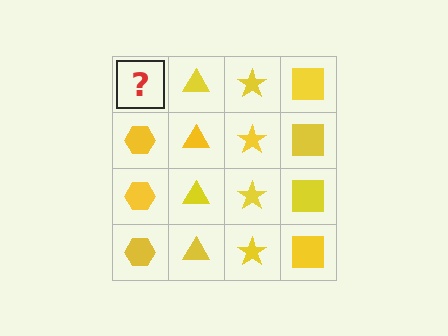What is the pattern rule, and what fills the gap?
The rule is that each column has a consistent shape. The gap should be filled with a yellow hexagon.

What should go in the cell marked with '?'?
The missing cell should contain a yellow hexagon.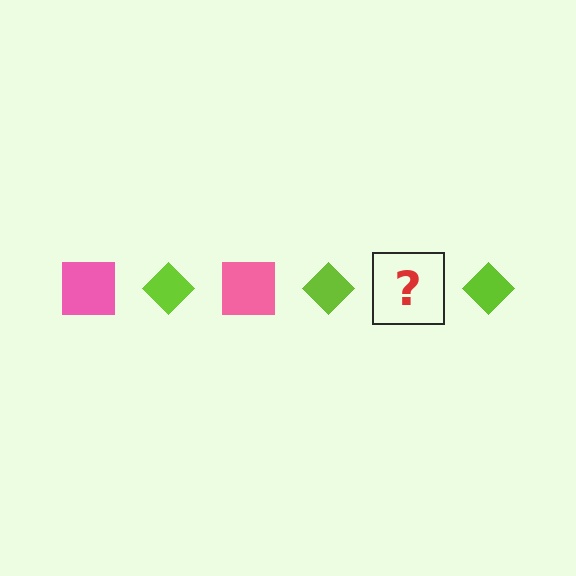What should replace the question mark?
The question mark should be replaced with a pink square.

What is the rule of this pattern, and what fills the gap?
The rule is that the pattern alternates between pink square and lime diamond. The gap should be filled with a pink square.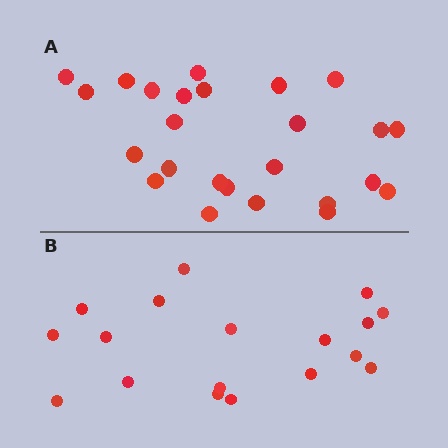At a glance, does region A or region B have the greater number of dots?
Region A (the top region) has more dots.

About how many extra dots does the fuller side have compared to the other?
Region A has roughly 8 or so more dots than region B.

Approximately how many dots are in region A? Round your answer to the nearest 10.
About 20 dots. (The exact count is 25, which rounds to 20.)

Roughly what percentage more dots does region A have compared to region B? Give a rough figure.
About 40% more.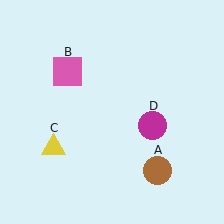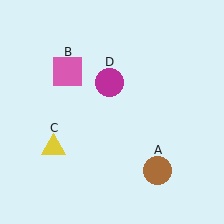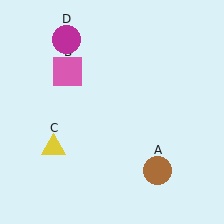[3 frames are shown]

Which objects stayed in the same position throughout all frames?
Brown circle (object A) and pink square (object B) and yellow triangle (object C) remained stationary.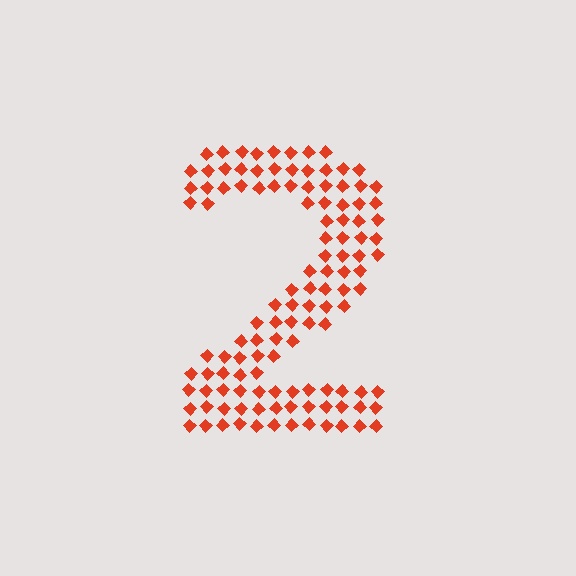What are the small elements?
The small elements are diamonds.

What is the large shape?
The large shape is the digit 2.